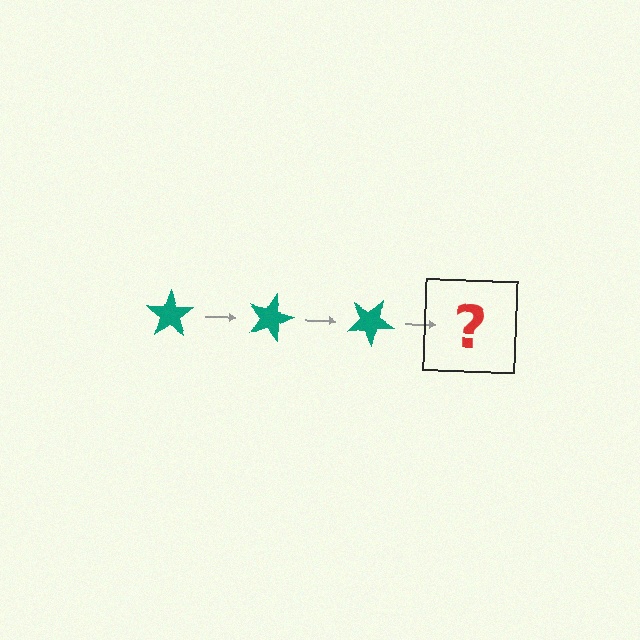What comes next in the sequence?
The next element should be a teal star rotated 45 degrees.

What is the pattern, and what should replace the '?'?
The pattern is that the star rotates 15 degrees each step. The '?' should be a teal star rotated 45 degrees.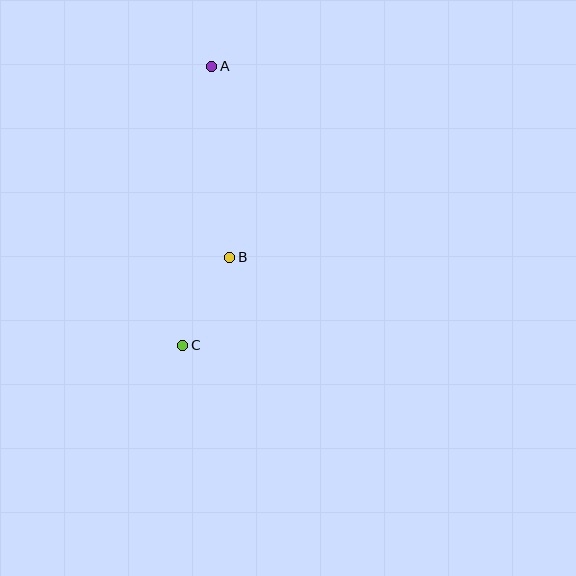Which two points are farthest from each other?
Points A and C are farthest from each other.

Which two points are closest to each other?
Points B and C are closest to each other.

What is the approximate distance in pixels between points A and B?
The distance between A and B is approximately 192 pixels.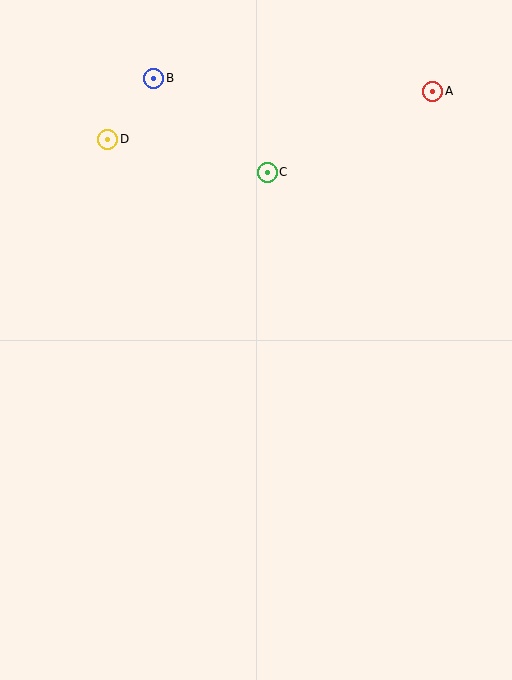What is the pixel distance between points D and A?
The distance between D and A is 329 pixels.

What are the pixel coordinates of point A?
Point A is at (433, 91).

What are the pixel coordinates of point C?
Point C is at (267, 172).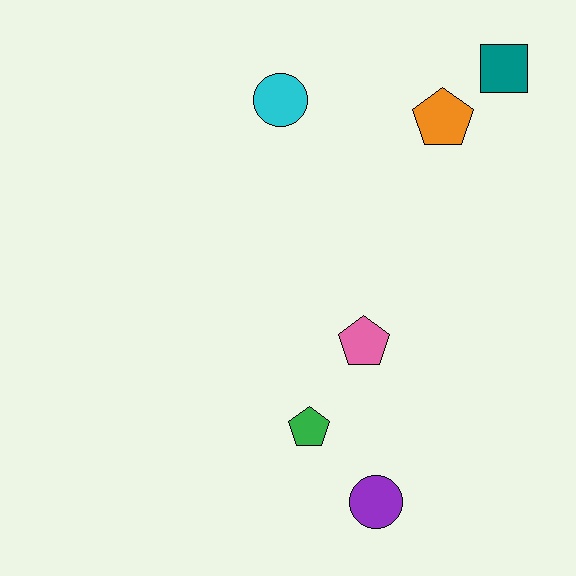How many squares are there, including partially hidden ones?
There is 1 square.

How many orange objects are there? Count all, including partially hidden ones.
There is 1 orange object.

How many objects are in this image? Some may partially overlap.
There are 6 objects.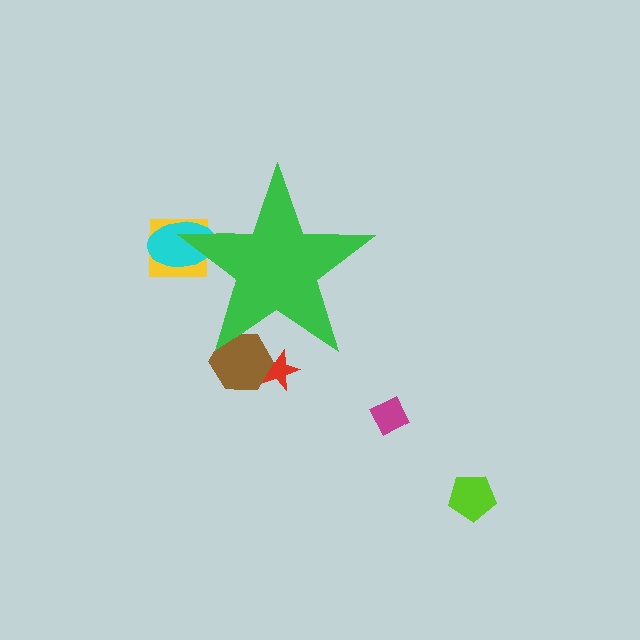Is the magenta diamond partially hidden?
No, the magenta diamond is fully visible.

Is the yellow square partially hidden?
Yes, the yellow square is partially hidden behind the green star.